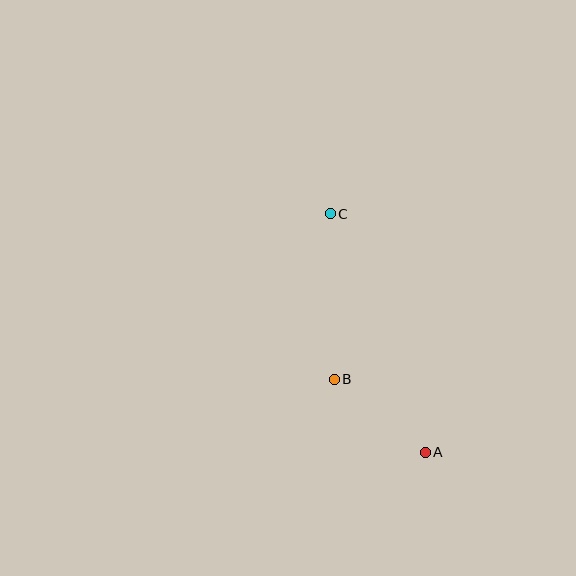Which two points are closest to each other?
Points A and B are closest to each other.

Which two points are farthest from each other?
Points A and C are farthest from each other.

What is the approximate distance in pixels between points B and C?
The distance between B and C is approximately 165 pixels.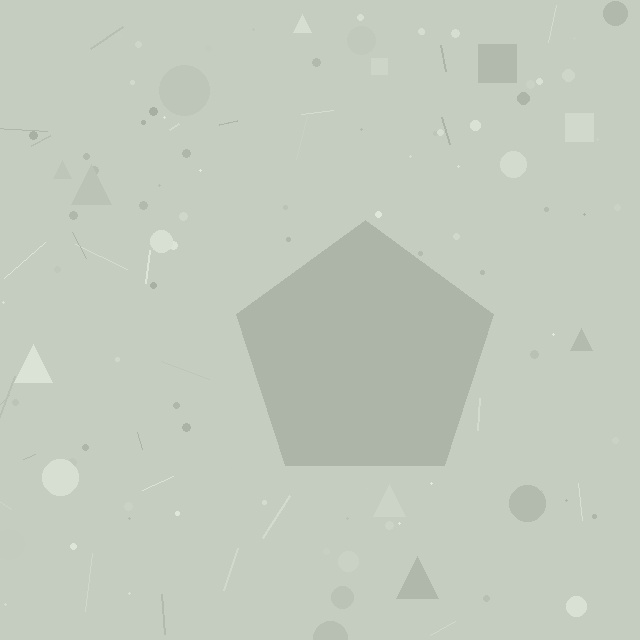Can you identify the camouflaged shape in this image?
The camouflaged shape is a pentagon.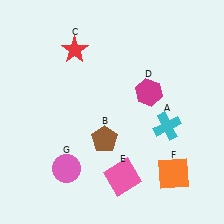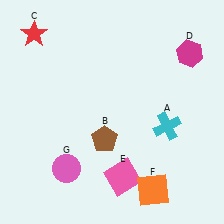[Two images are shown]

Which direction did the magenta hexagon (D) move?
The magenta hexagon (D) moved right.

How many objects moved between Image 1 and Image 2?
3 objects moved between the two images.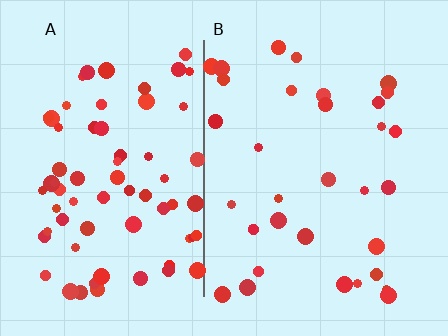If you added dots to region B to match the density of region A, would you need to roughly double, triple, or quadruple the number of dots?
Approximately double.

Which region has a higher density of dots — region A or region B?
A (the left).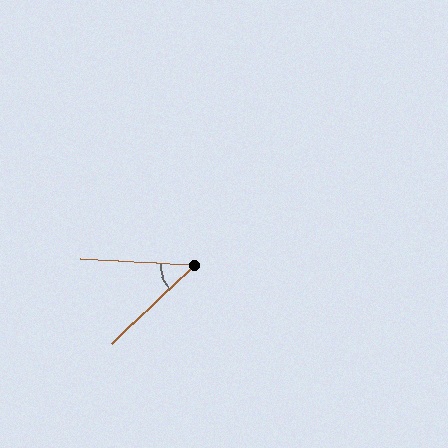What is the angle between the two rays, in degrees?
Approximately 46 degrees.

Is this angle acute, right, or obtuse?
It is acute.